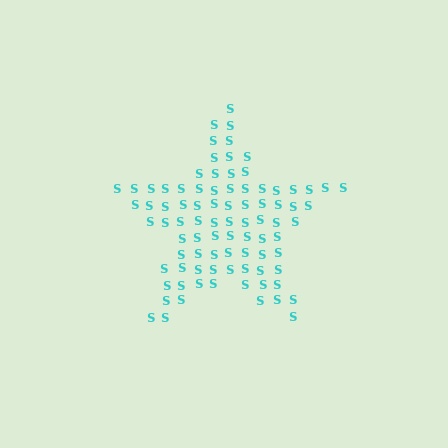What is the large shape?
The large shape is a star.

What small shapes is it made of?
It is made of small letter S's.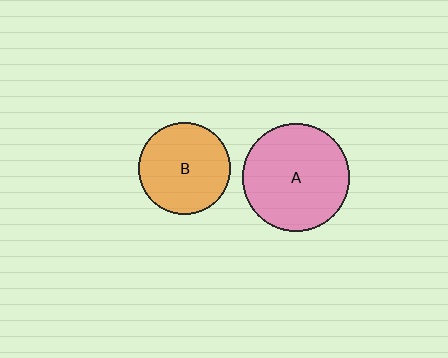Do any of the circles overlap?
No, none of the circles overlap.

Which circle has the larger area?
Circle A (pink).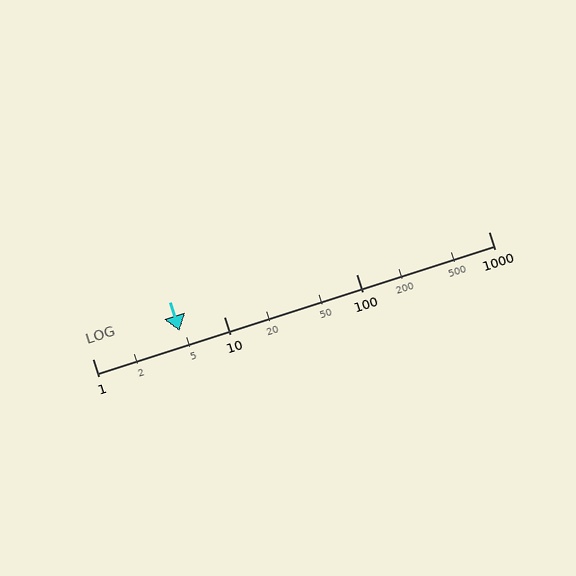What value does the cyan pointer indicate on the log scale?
The pointer indicates approximately 4.6.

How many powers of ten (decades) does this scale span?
The scale spans 3 decades, from 1 to 1000.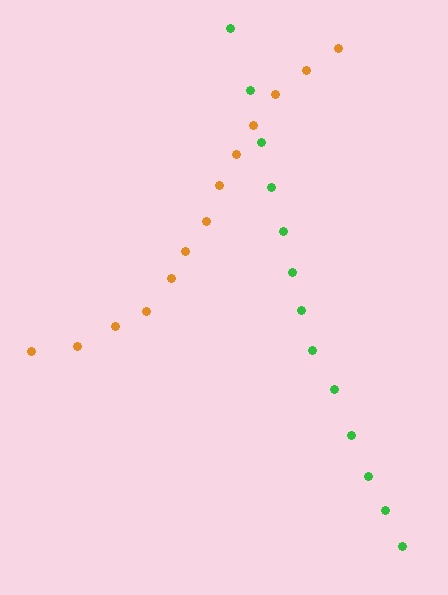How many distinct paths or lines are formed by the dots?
There are 2 distinct paths.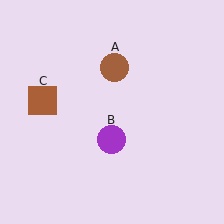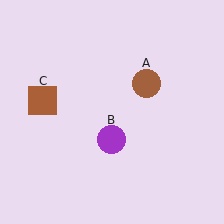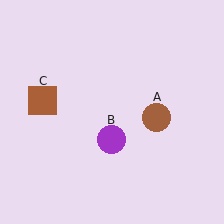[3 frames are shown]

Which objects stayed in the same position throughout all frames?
Purple circle (object B) and brown square (object C) remained stationary.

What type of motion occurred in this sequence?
The brown circle (object A) rotated clockwise around the center of the scene.